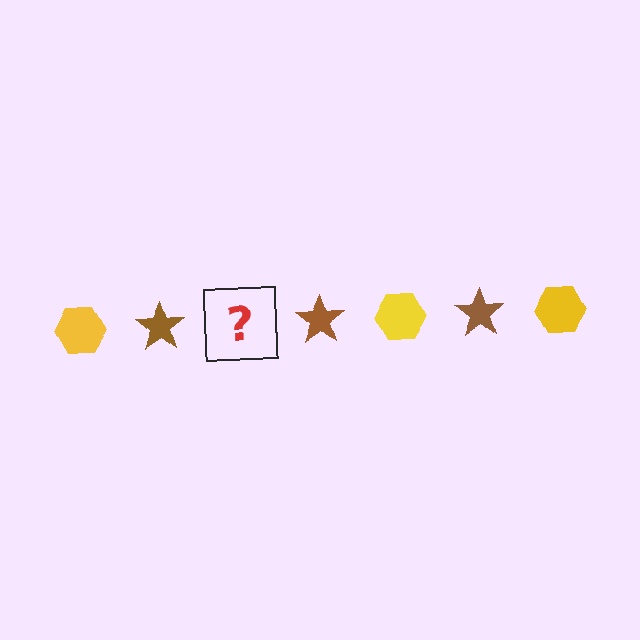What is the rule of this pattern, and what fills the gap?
The rule is that the pattern alternates between yellow hexagon and brown star. The gap should be filled with a yellow hexagon.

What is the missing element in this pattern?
The missing element is a yellow hexagon.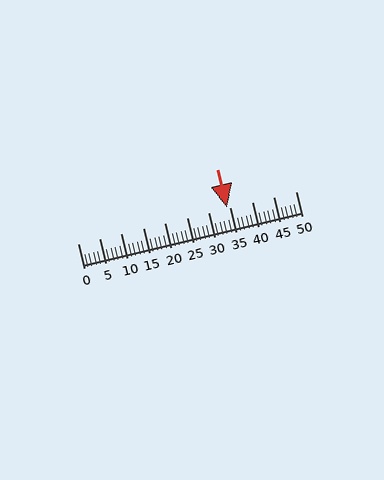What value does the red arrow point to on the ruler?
The red arrow points to approximately 34.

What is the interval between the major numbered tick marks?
The major tick marks are spaced 5 units apart.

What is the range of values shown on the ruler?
The ruler shows values from 0 to 50.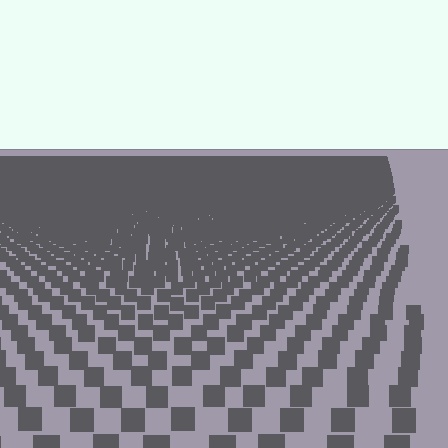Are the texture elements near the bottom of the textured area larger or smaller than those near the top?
Larger. Near the bottom, elements are closer to the viewer and appear at a bigger on-screen size.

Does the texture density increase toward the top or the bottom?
Density increases toward the top.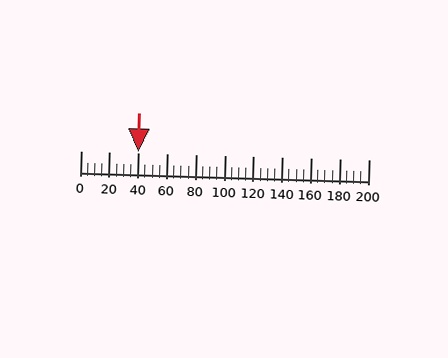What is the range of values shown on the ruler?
The ruler shows values from 0 to 200.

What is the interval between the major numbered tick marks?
The major tick marks are spaced 20 units apart.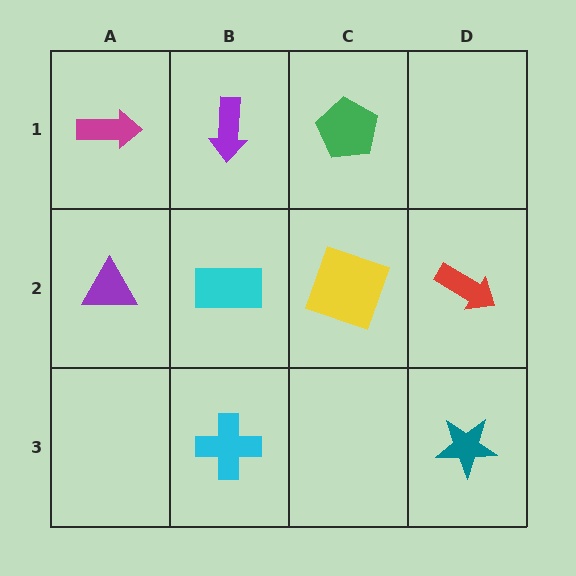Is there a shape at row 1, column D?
No, that cell is empty.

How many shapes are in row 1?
3 shapes.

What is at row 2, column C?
A yellow square.